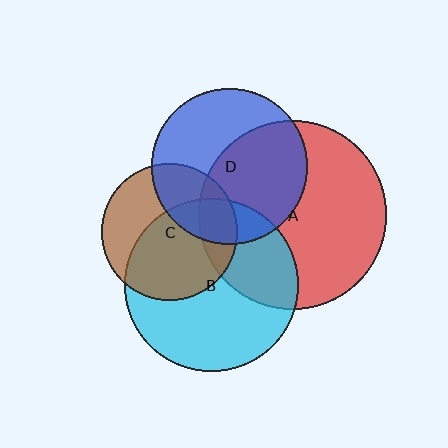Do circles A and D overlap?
Yes.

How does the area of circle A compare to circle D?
Approximately 1.5 times.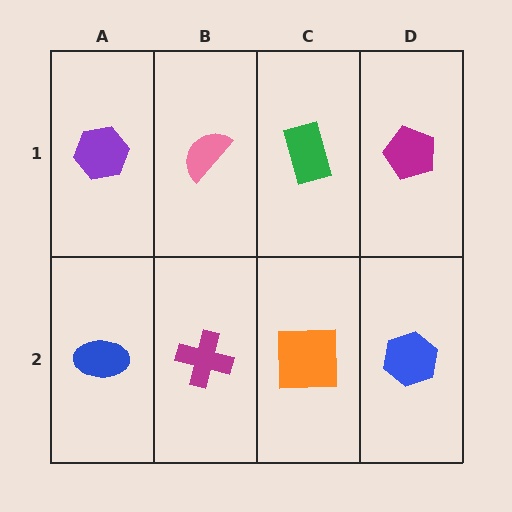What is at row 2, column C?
An orange square.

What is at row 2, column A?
A blue ellipse.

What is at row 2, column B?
A magenta cross.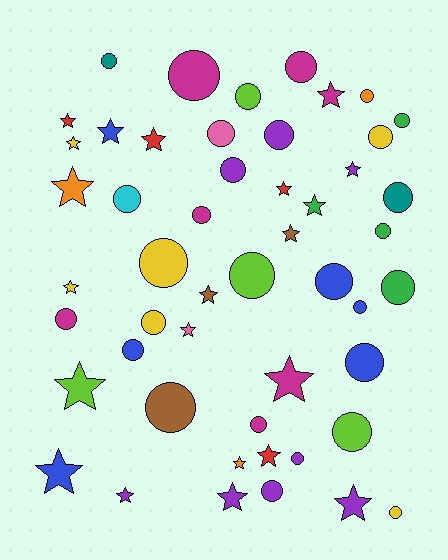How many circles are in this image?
There are 29 circles.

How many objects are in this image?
There are 50 objects.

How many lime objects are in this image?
There are 4 lime objects.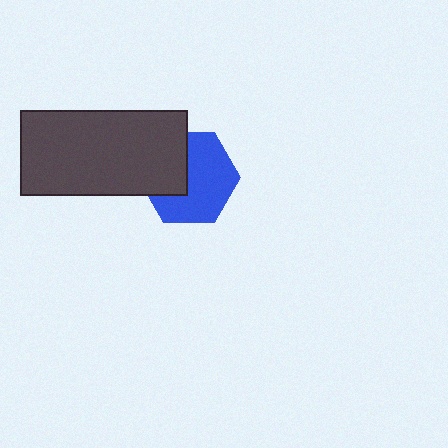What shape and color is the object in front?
The object in front is a dark gray rectangle.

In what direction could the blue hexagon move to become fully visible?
The blue hexagon could move toward the lower-right. That would shift it out from behind the dark gray rectangle entirely.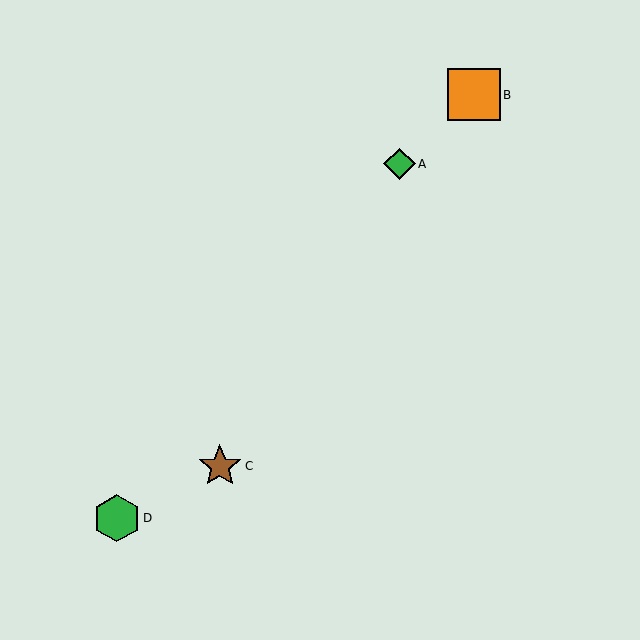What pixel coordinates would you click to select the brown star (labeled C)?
Click at (220, 466) to select the brown star C.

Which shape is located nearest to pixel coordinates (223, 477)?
The brown star (labeled C) at (220, 466) is nearest to that location.